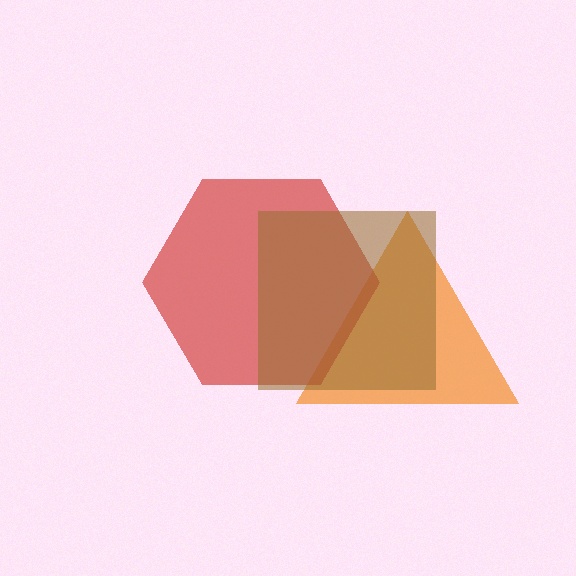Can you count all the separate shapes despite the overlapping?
Yes, there are 3 separate shapes.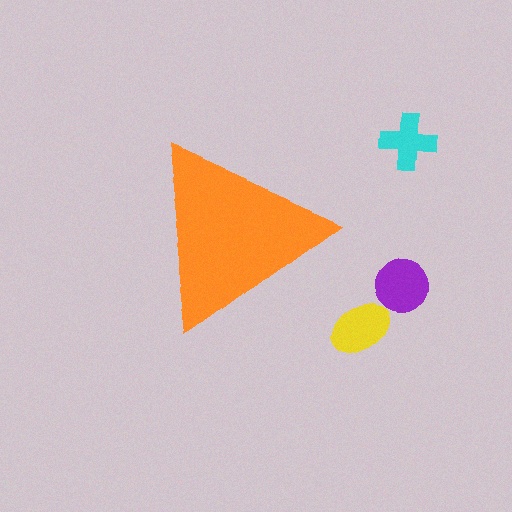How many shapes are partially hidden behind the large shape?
0 shapes are partially hidden.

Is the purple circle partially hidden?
No, the purple circle is fully visible.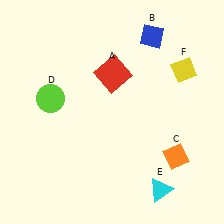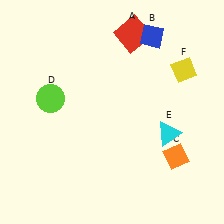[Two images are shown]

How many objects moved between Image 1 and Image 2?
2 objects moved between the two images.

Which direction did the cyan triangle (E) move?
The cyan triangle (E) moved up.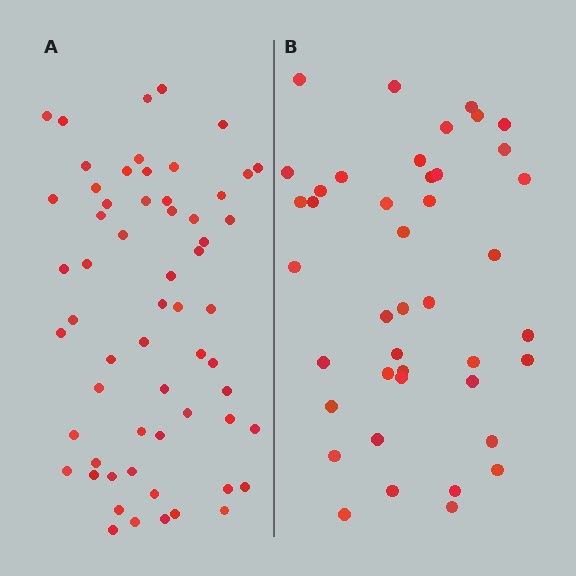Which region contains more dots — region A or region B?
Region A (the left region) has more dots.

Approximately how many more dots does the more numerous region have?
Region A has approximately 20 more dots than region B.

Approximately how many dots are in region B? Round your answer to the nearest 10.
About 40 dots. (The exact count is 42, which rounds to 40.)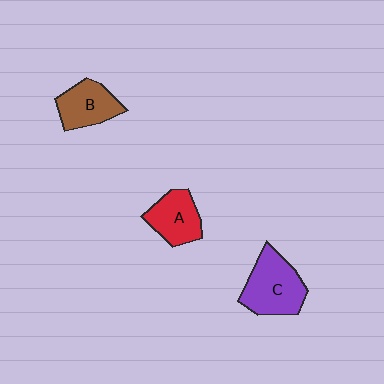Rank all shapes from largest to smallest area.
From largest to smallest: C (purple), B (brown), A (red).